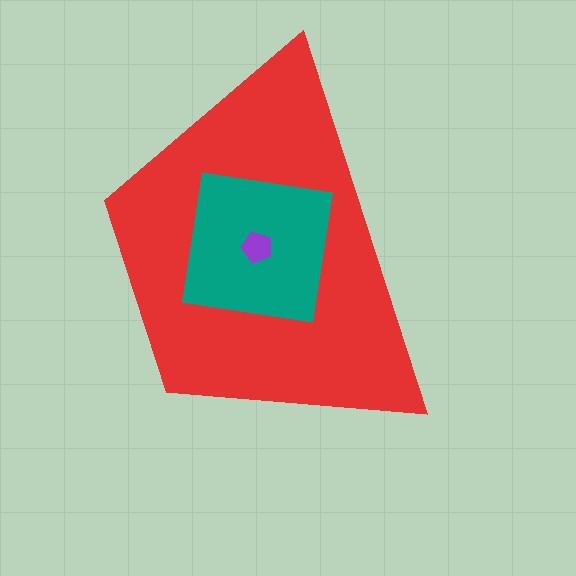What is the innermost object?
The purple pentagon.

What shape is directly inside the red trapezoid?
The teal square.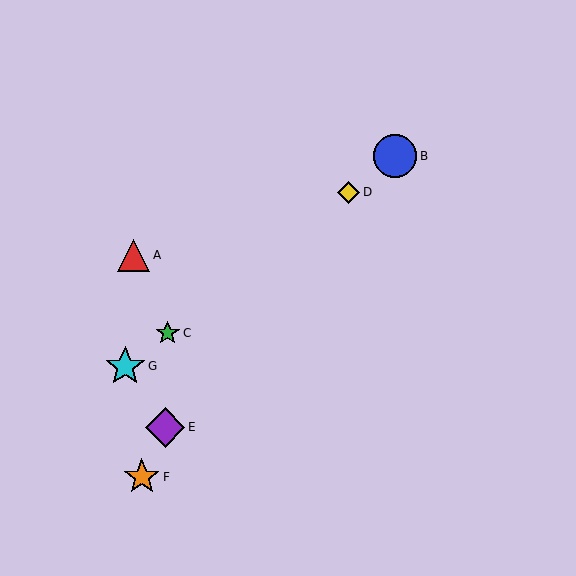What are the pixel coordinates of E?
Object E is at (165, 427).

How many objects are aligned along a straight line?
4 objects (B, C, D, G) are aligned along a straight line.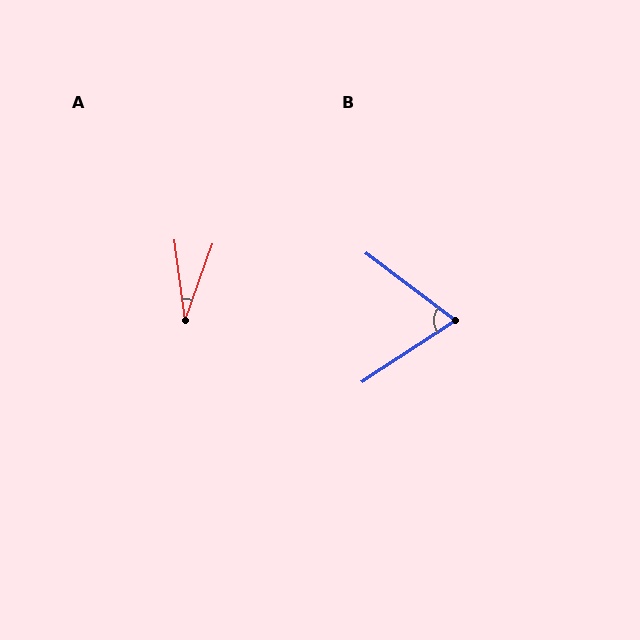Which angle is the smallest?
A, at approximately 27 degrees.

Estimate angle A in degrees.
Approximately 27 degrees.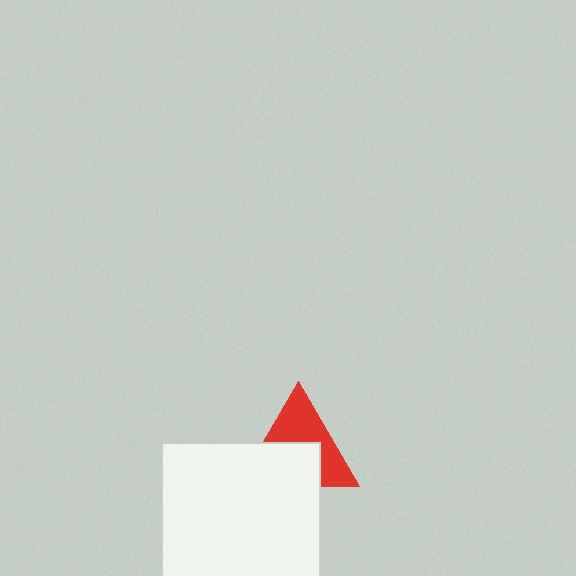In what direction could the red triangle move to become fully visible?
The red triangle could move up. That would shift it out from behind the white square entirely.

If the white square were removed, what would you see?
You would see the complete red triangle.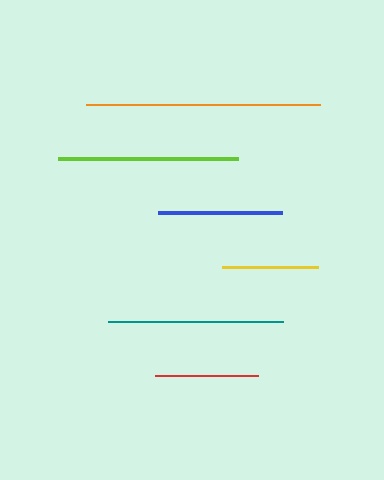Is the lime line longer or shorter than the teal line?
The lime line is longer than the teal line.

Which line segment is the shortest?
The yellow line is the shortest at approximately 96 pixels.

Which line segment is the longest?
The orange line is the longest at approximately 234 pixels.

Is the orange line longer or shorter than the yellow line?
The orange line is longer than the yellow line.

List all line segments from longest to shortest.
From longest to shortest: orange, lime, teal, blue, red, yellow.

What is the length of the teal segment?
The teal segment is approximately 175 pixels long.